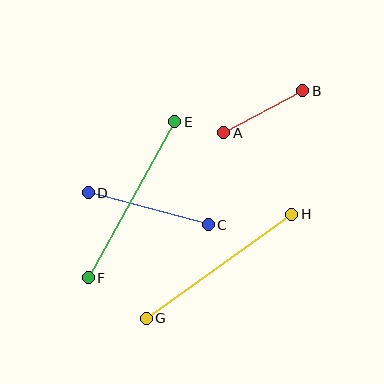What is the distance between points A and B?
The distance is approximately 90 pixels.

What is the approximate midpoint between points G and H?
The midpoint is at approximately (219, 266) pixels.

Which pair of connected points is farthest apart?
Points G and H are farthest apart.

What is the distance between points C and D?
The distance is approximately 124 pixels.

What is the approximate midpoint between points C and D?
The midpoint is at approximately (148, 209) pixels.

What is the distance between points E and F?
The distance is approximately 178 pixels.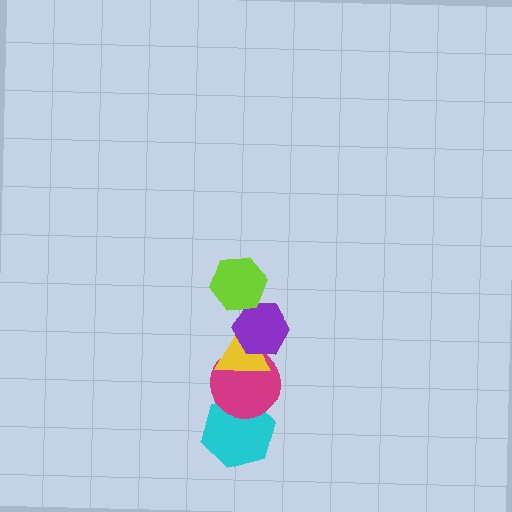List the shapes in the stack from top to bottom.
From top to bottom: the lime hexagon, the purple hexagon, the yellow triangle, the magenta circle, the cyan hexagon.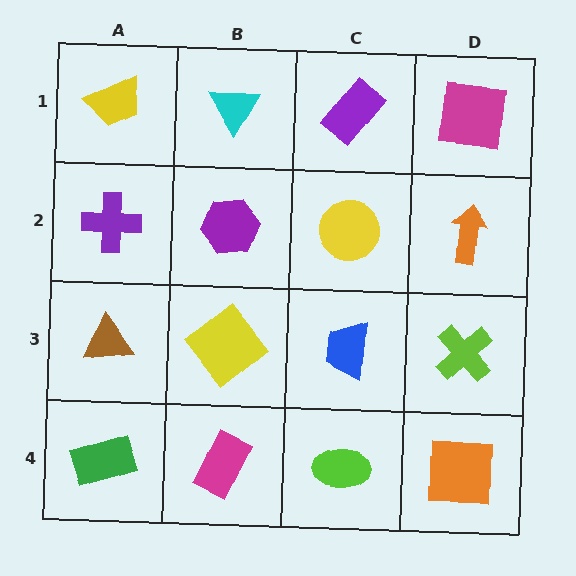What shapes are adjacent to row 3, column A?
A purple cross (row 2, column A), a green rectangle (row 4, column A), a yellow diamond (row 3, column B).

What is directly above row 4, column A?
A brown triangle.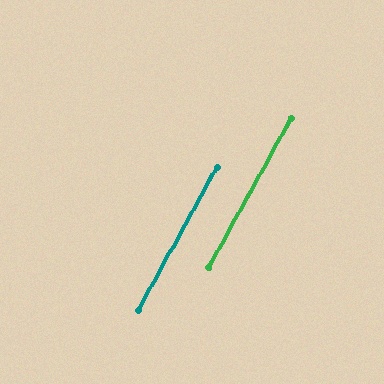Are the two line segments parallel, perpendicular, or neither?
Parallel — their directions differ by only 0.0°.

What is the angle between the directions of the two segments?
Approximately 0 degrees.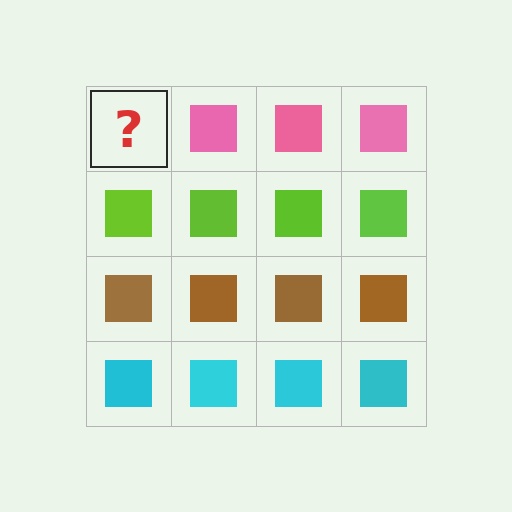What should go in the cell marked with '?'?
The missing cell should contain a pink square.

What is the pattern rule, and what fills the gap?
The rule is that each row has a consistent color. The gap should be filled with a pink square.